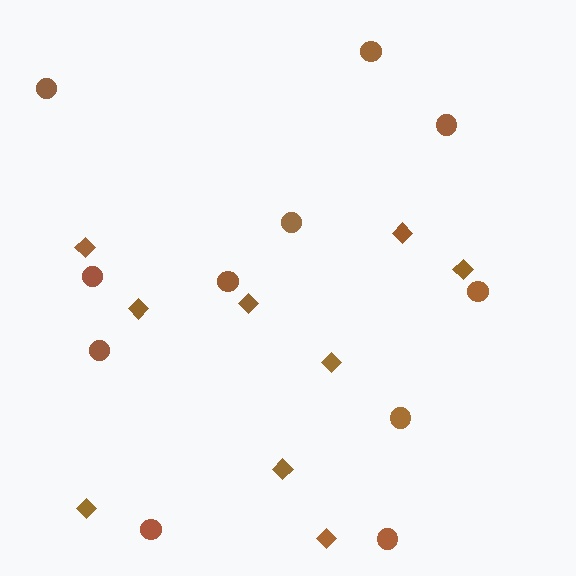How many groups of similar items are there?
There are 2 groups: one group of circles (11) and one group of diamonds (9).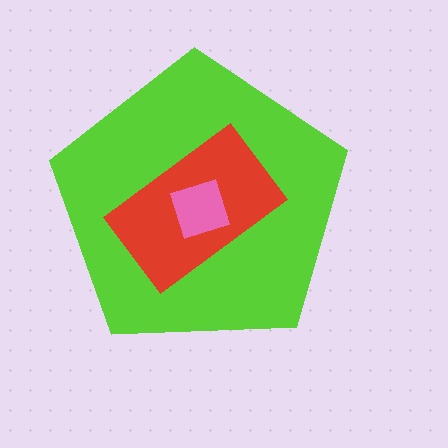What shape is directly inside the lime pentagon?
The red rectangle.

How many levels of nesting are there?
3.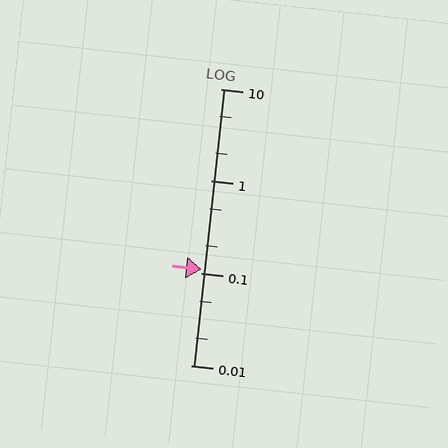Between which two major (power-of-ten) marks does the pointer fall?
The pointer is between 0.1 and 1.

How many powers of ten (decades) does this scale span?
The scale spans 3 decades, from 0.01 to 10.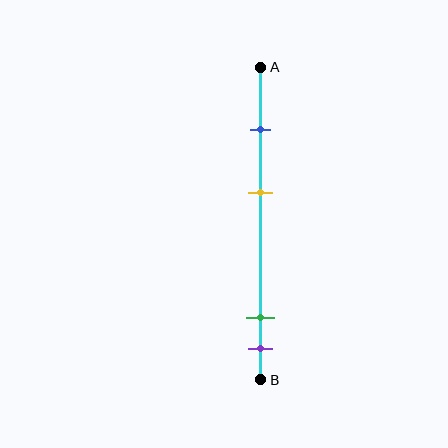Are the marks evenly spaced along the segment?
No, the marks are not evenly spaced.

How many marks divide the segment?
There are 4 marks dividing the segment.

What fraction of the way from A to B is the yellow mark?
The yellow mark is approximately 40% (0.4) of the way from A to B.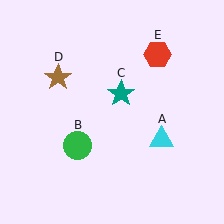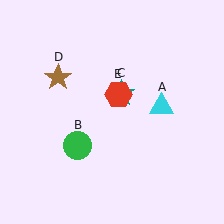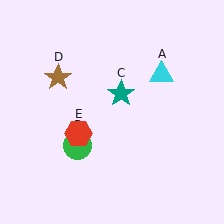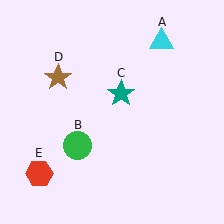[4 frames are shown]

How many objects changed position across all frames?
2 objects changed position: cyan triangle (object A), red hexagon (object E).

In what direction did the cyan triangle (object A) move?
The cyan triangle (object A) moved up.